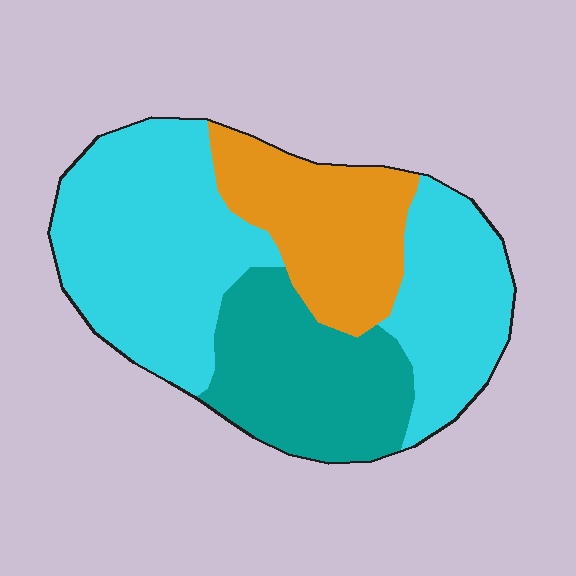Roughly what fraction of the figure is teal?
Teal covers about 25% of the figure.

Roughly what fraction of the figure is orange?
Orange takes up about one fifth (1/5) of the figure.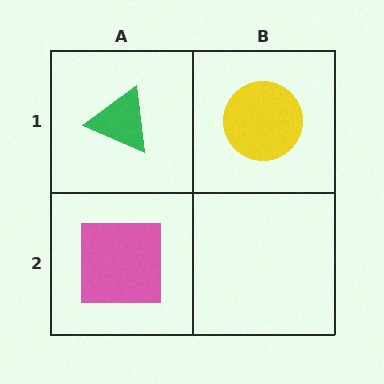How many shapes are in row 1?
2 shapes.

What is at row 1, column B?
A yellow circle.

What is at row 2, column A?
A pink square.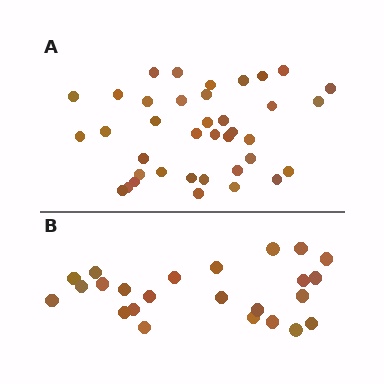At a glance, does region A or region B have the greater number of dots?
Region A (the top region) has more dots.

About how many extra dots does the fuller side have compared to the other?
Region A has approximately 15 more dots than region B.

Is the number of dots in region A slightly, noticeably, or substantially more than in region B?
Region A has substantially more. The ratio is roughly 1.6 to 1.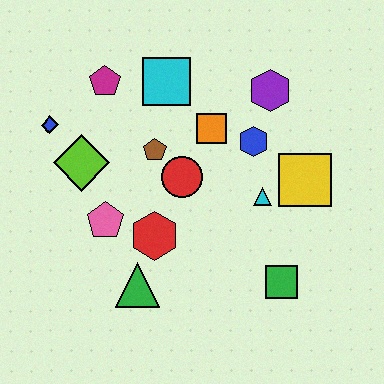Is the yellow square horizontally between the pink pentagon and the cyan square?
No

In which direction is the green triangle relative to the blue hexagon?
The green triangle is below the blue hexagon.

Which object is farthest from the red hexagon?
The purple hexagon is farthest from the red hexagon.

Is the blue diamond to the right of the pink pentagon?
No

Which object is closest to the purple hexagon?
The blue hexagon is closest to the purple hexagon.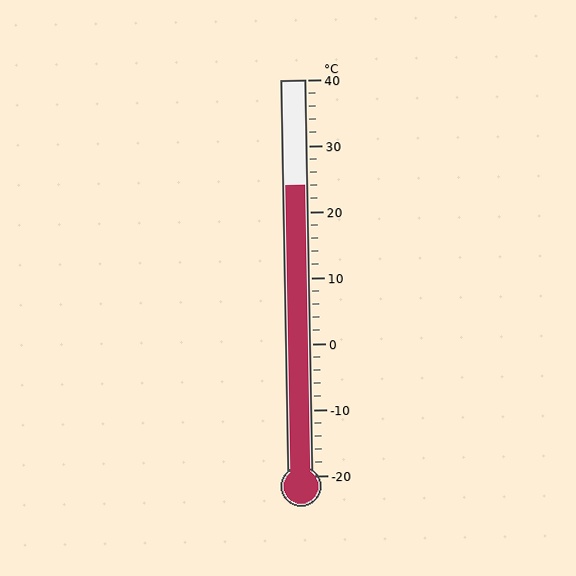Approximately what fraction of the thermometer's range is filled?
The thermometer is filled to approximately 75% of its range.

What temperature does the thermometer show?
The thermometer shows approximately 24°C.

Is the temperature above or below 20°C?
The temperature is above 20°C.